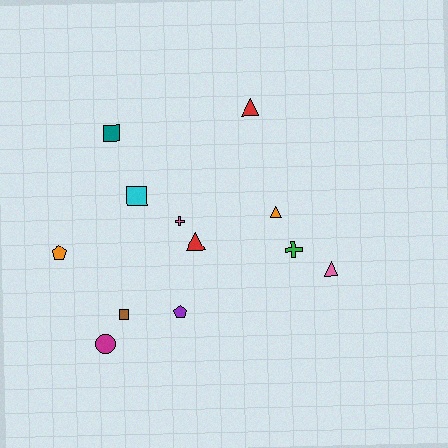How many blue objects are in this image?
There are no blue objects.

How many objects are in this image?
There are 12 objects.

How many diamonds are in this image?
There are no diamonds.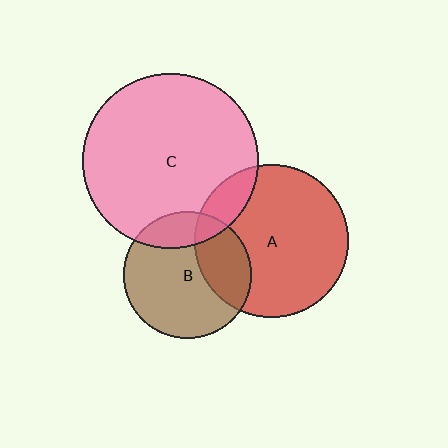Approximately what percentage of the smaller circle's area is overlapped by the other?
Approximately 15%.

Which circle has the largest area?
Circle C (pink).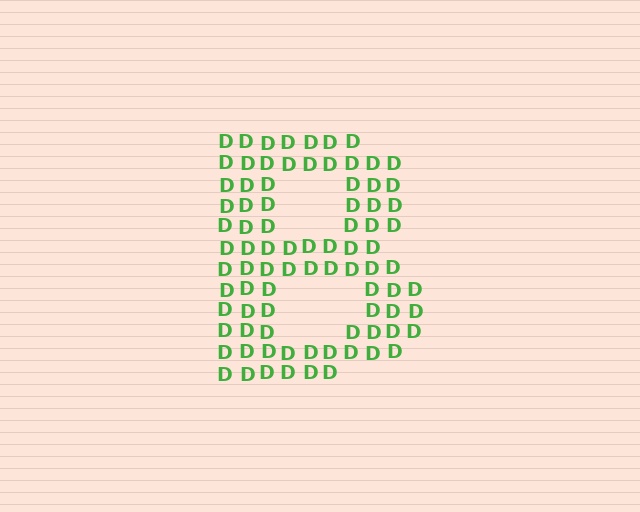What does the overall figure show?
The overall figure shows the letter B.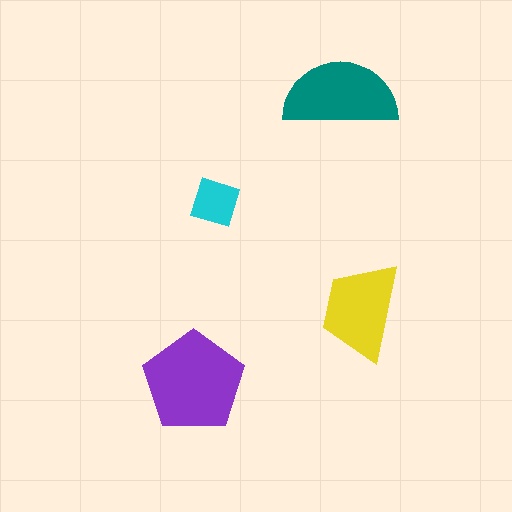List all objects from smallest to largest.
The cyan diamond, the yellow trapezoid, the teal semicircle, the purple pentagon.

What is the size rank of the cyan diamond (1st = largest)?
4th.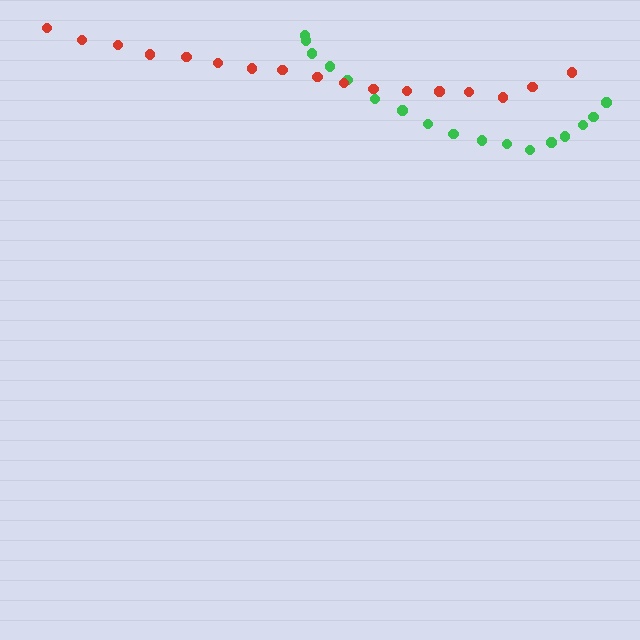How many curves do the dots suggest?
There are 2 distinct paths.